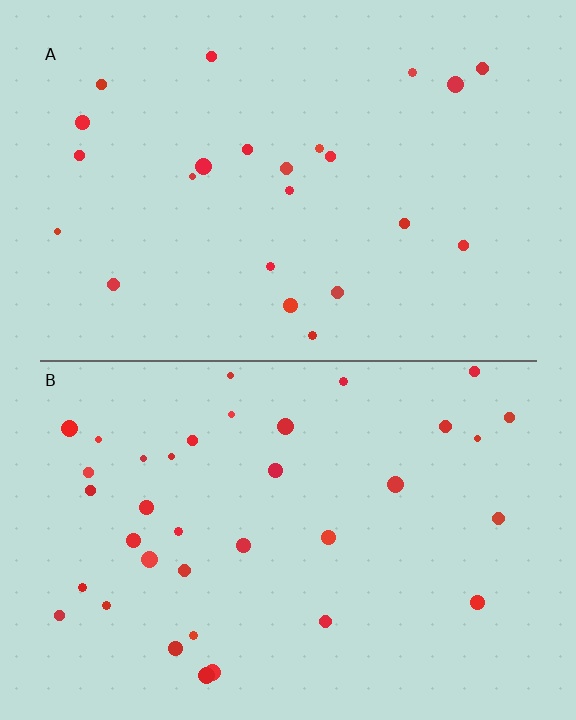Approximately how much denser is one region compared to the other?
Approximately 1.6× — region B over region A.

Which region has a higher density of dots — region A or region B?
B (the bottom).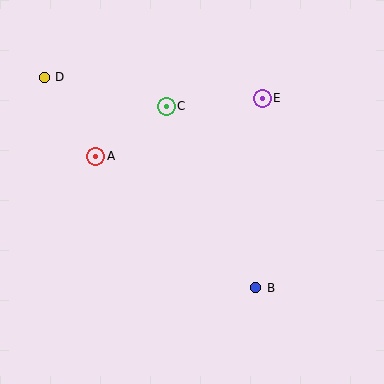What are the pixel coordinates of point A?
Point A is at (96, 156).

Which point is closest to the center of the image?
Point C at (166, 106) is closest to the center.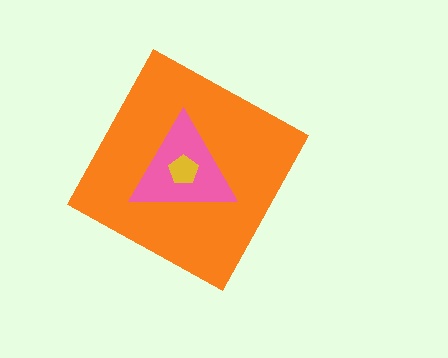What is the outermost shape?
The orange diamond.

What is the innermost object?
The yellow pentagon.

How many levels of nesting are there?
3.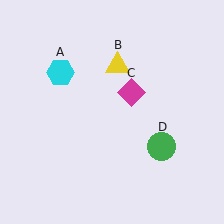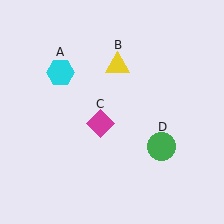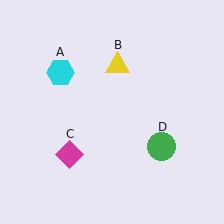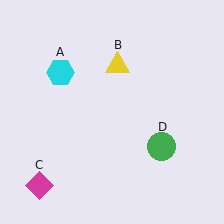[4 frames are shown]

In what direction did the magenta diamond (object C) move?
The magenta diamond (object C) moved down and to the left.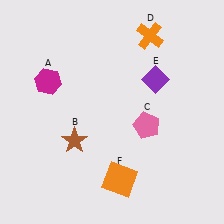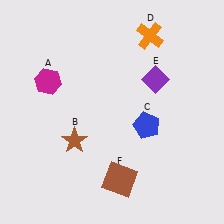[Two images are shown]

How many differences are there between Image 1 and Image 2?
There are 2 differences between the two images.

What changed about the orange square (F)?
In Image 1, F is orange. In Image 2, it changed to brown.